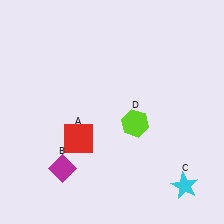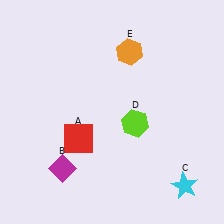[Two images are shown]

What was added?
An orange hexagon (E) was added in Image 2.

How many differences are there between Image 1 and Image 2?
There is 1 difference between the two images.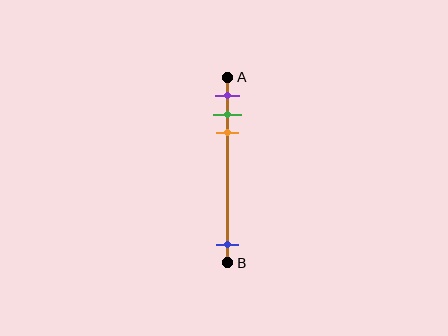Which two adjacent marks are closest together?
The green and orange marks are the closest adjacent pair.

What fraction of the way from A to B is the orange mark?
The orange mark is approximately 30% (0.3) of the way from A to B.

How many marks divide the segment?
There are 4 marks dividing the segment.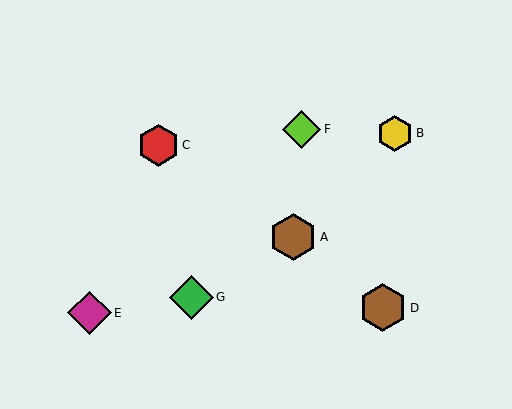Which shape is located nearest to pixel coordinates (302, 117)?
The lime diamond (labeled F) at (302, 129) is nearest to that location.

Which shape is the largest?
The brown hexagon (labeled D) is the largest.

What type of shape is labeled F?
Shape F is a lime diamond.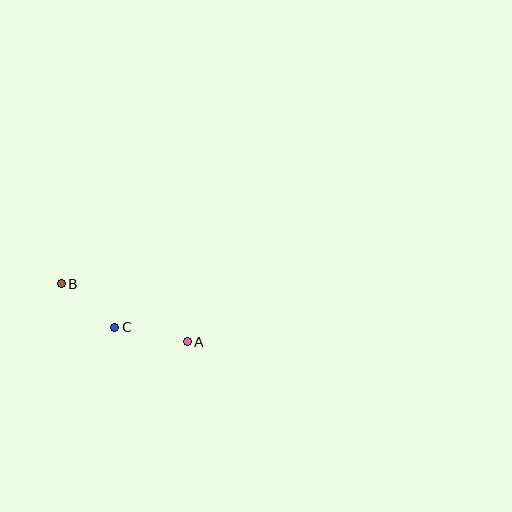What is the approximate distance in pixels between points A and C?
The distance between A and C is approximately 74 pixels.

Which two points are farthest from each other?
Points A and B are farthest from each other.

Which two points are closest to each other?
Points B and C are closest to each other.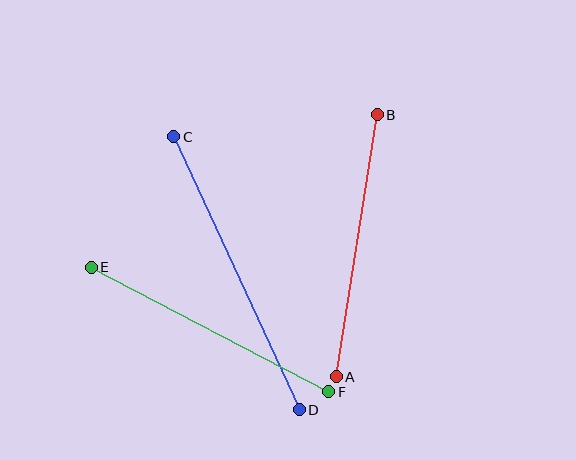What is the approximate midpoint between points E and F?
The midpoint is at approximately (210, 329) pixels.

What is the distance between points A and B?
The distance is approximately 265 pixels.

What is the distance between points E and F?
The distance is approximately 268 pixels.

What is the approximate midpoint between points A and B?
The midpoint is at approximately (357, 246) pixels.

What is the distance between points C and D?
The distance is approximately 300 pixels.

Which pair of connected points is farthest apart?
Points C and D are farthest apart.